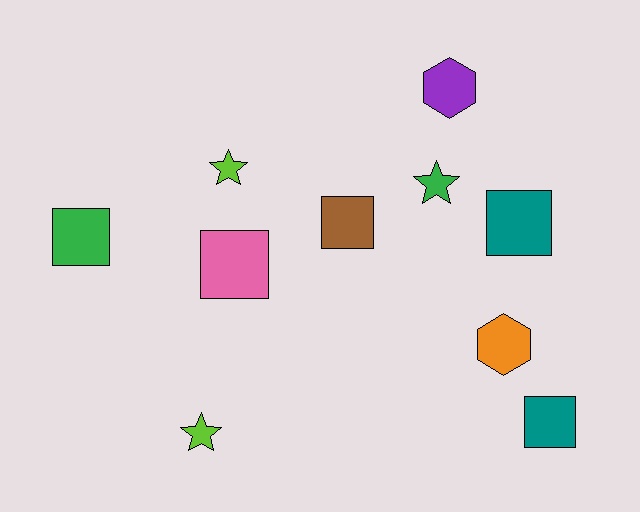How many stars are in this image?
There are 3 stars.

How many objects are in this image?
There are 10 objects.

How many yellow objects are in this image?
There are no yellow objects.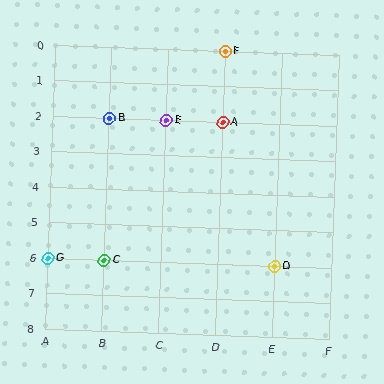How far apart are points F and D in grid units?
Points F and D are 1 column and 6 rows apart (about 6.1 grid units diagonally).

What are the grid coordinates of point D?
Point D is at grid coordinates (E, 6).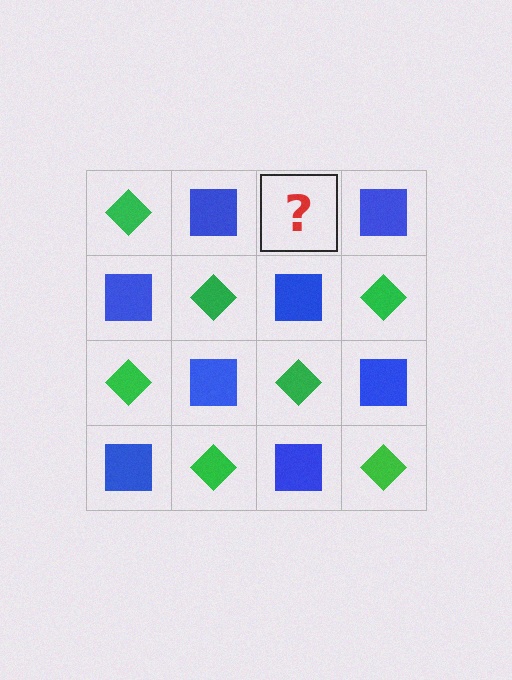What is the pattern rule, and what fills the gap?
The rule is that it alternates green diamond and blue square in a checkerboard pattern. The gap should be filled with a green diamond.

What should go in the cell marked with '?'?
The missing cell should contain a green diamond.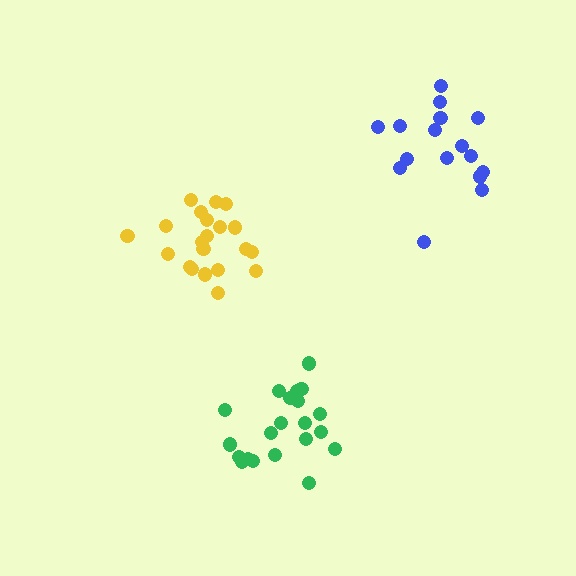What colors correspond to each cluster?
The clusters are colored: green, blue, yellow.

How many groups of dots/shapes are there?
There are 3 groups.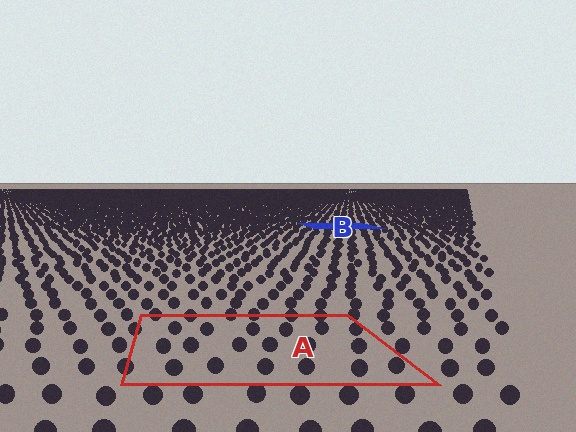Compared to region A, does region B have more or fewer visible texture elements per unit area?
Region B has more texture elements per unit area — they are packed more densely because it is farther away.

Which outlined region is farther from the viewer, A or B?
Region B is farther from the viewer — the texture elements inside it appear smaller and more densely packed.